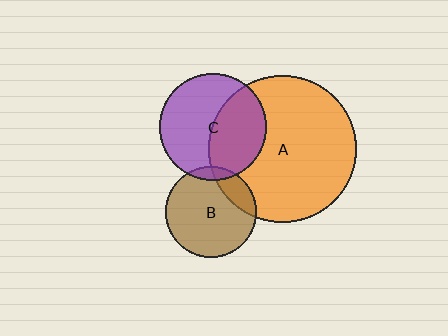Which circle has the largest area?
Circle A (orange).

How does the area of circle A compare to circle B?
Approximately 2.6 times.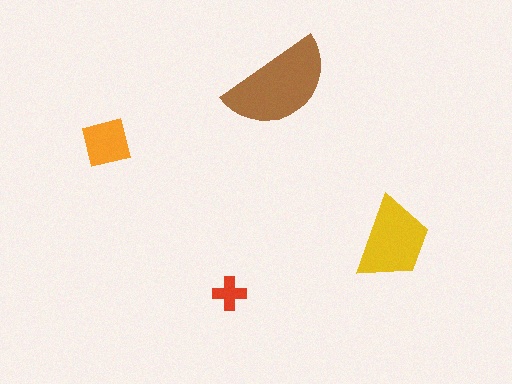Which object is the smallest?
The red cross.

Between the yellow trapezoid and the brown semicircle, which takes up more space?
The brown semicircle.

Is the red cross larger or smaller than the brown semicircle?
Smaller.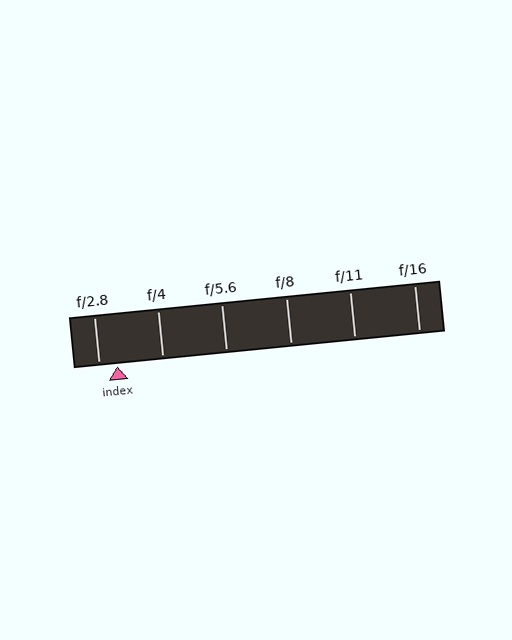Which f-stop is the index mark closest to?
The index mark is closest to f/2.8.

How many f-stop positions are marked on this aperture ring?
There are 6 f-stop positions marked.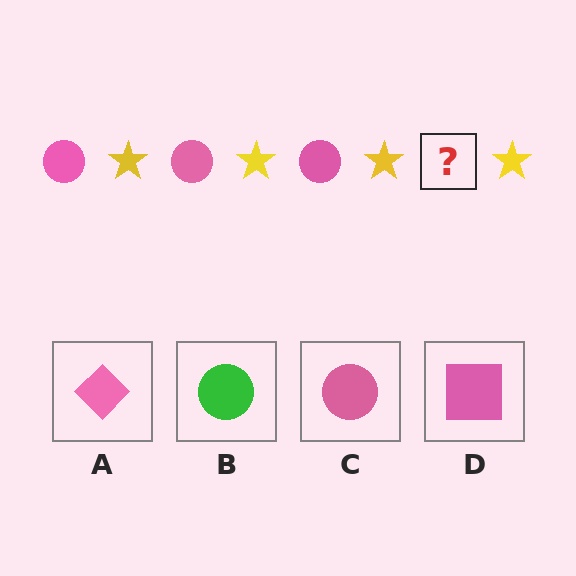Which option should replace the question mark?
Option C.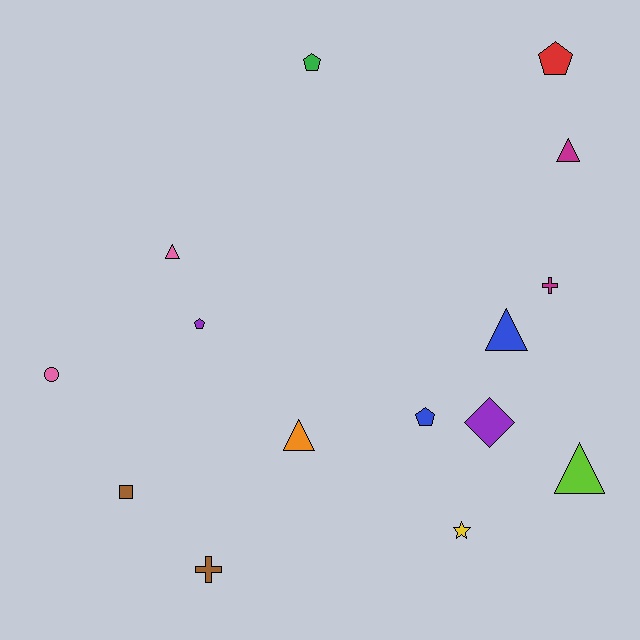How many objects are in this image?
There are 15 objects.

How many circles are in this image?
There is 1 circle.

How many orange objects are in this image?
There is 1 orange object.